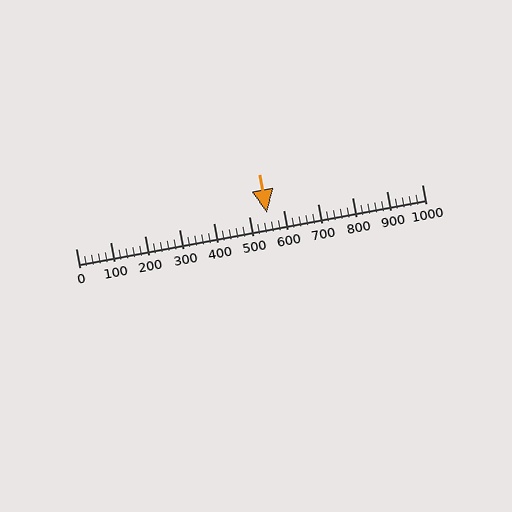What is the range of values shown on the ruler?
The ruler shows values from 0 to 1000.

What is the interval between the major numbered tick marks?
The major tick marks are spaced 100 units apart.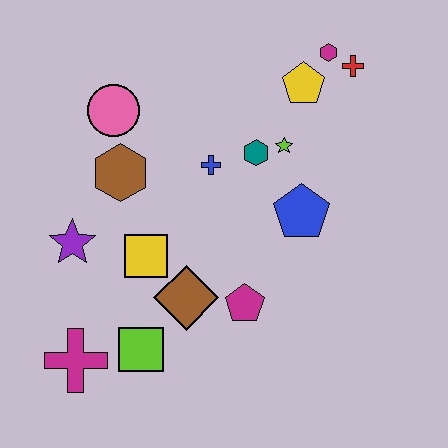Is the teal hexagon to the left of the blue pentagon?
Yes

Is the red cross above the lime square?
Yes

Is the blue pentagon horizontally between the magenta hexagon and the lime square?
Yes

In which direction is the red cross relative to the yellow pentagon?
The red cross is to the right of the yellow pentagon.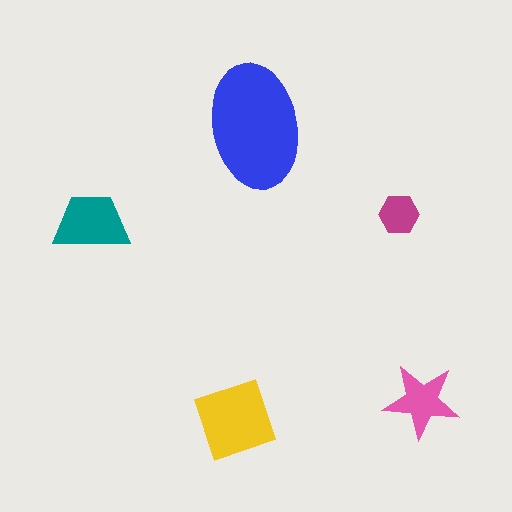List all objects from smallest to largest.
The magenta hexagon, the pink star, the teal trapezoid, the yellow diamond, the blue ellipse.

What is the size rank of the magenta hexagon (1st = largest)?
5th.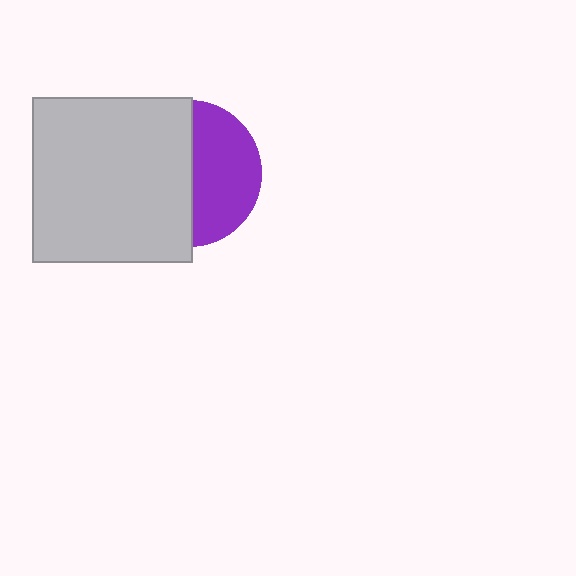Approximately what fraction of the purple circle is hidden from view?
Roughly 54% of the purple circle is hidden behind the light gray rectangle.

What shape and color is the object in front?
The object in front is a light gray rectangle.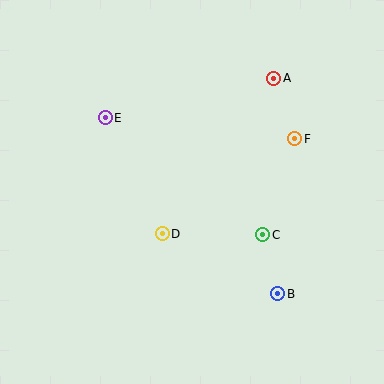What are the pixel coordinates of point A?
Point A is at (274, 78).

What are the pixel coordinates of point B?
Point B is at (278, 294).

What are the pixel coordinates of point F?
Point F is at (295, 139).